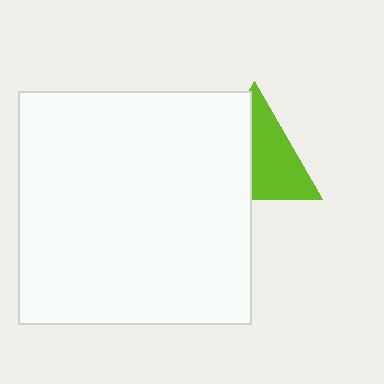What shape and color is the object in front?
The object in front is a white square.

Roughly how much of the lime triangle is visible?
About half of it is visible (roughly 54%).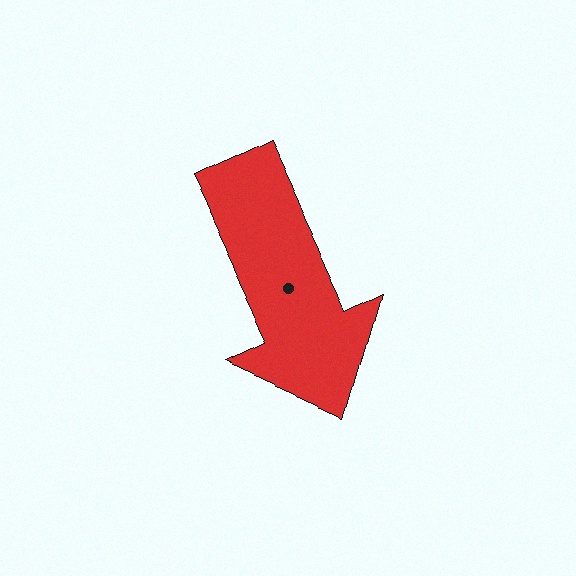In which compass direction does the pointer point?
Southeast.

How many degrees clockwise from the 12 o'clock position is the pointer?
Approximately 155 degrees.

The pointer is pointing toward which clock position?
Roughly 5 o'clock.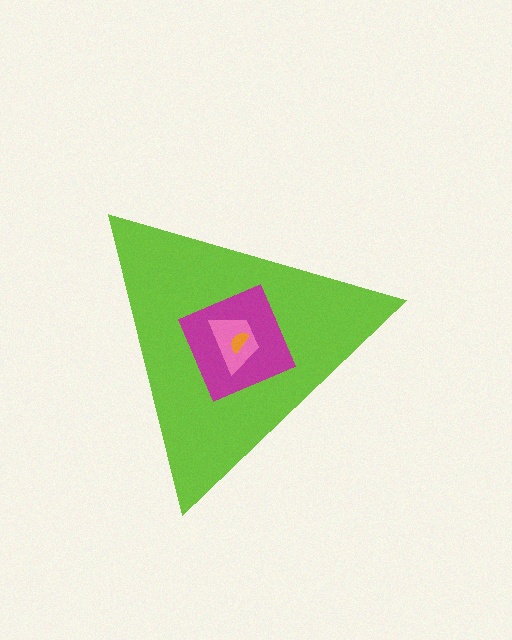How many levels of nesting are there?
4.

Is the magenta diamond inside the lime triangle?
Yes.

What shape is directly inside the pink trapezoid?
The orange semicircle.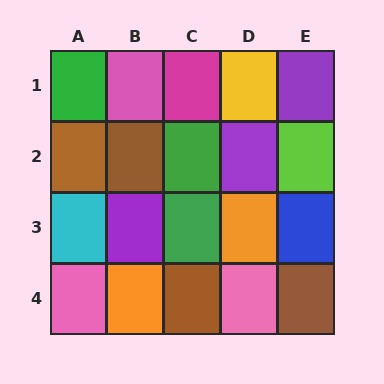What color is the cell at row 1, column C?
Magenta.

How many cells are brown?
4 cells are brown.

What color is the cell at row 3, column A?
Cyan.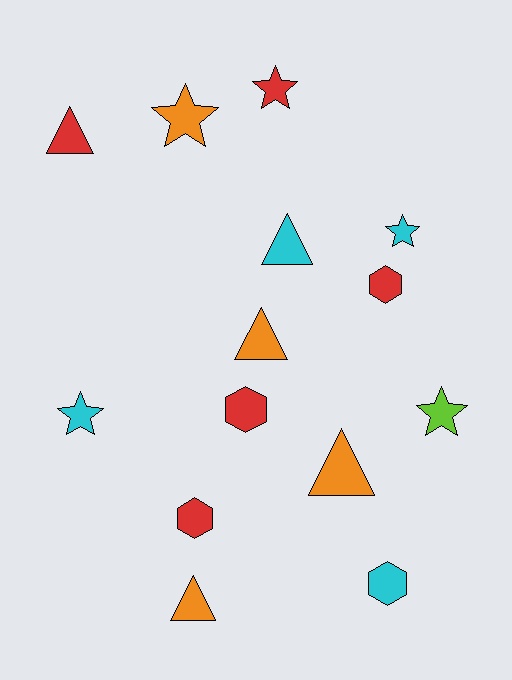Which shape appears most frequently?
Triangle, with 5 objects.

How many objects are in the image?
There are 14 objects.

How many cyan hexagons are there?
There is 1 cyan hexagon.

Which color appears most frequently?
Red, with 5 objects.